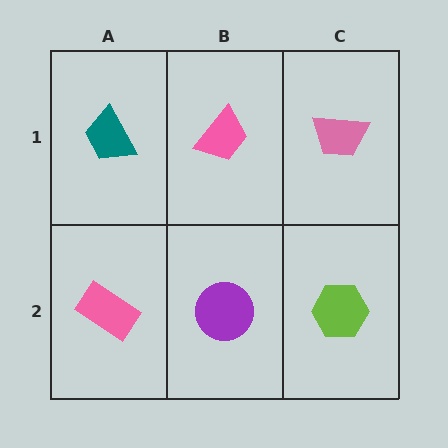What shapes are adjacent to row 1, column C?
A lime hexagon (row 2, column C), a pink trapezoid (row 1, column B).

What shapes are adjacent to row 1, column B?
A purple circle (row 2, column B), a teal trapezoid (row 1, column A), a pink trapezoid (row 1, column C).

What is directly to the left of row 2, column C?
A purple circle.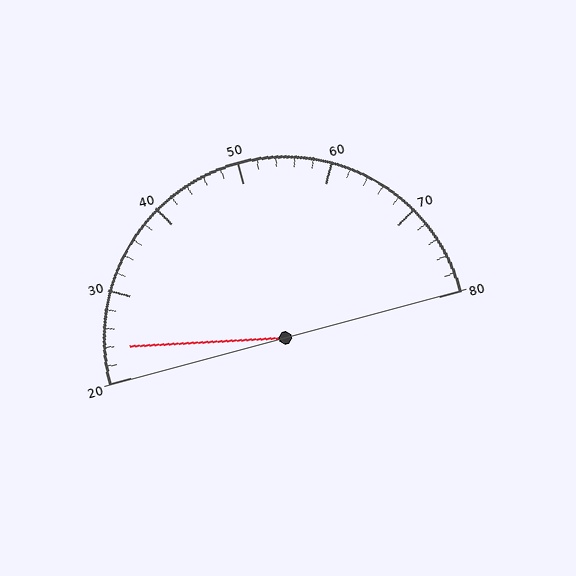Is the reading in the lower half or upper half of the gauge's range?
The reading is in the lower half of the range (20 to 80).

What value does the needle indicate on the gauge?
The needle indicates approximately 24.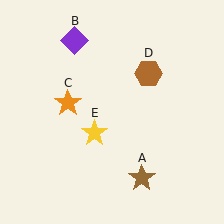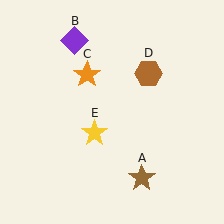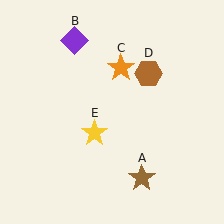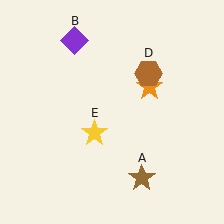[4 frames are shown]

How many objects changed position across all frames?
1 object changed position: orange star (object C).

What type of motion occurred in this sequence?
The orange star (object C) rotated clockwise around the center of the scene.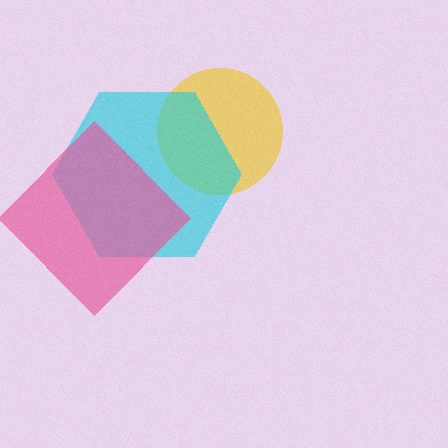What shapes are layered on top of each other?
The layered shapes are: a yellow circle, a cyan hexagon, a pink diamond.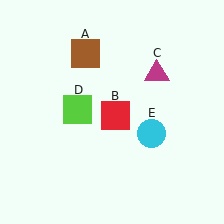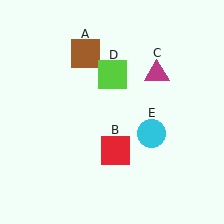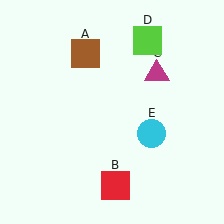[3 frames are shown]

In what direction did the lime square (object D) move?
The lime square (object D) moved up and to the right.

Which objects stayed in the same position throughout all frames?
Brown square (object A) and magenta triangle (object C) and cyan circle (object E) remained stationary.